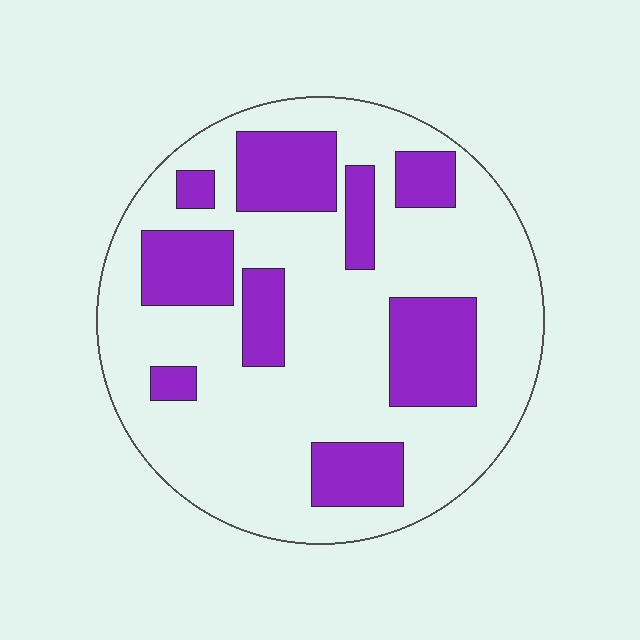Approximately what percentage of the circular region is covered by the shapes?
Approximately 30%.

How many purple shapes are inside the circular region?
9.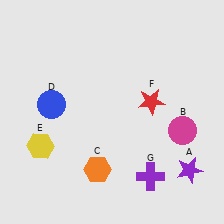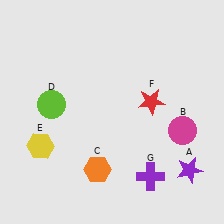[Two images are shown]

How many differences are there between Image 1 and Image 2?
There is 1 difference between the two images.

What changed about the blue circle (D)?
In Image 1, D is blue. In Image 2, it changed to lime.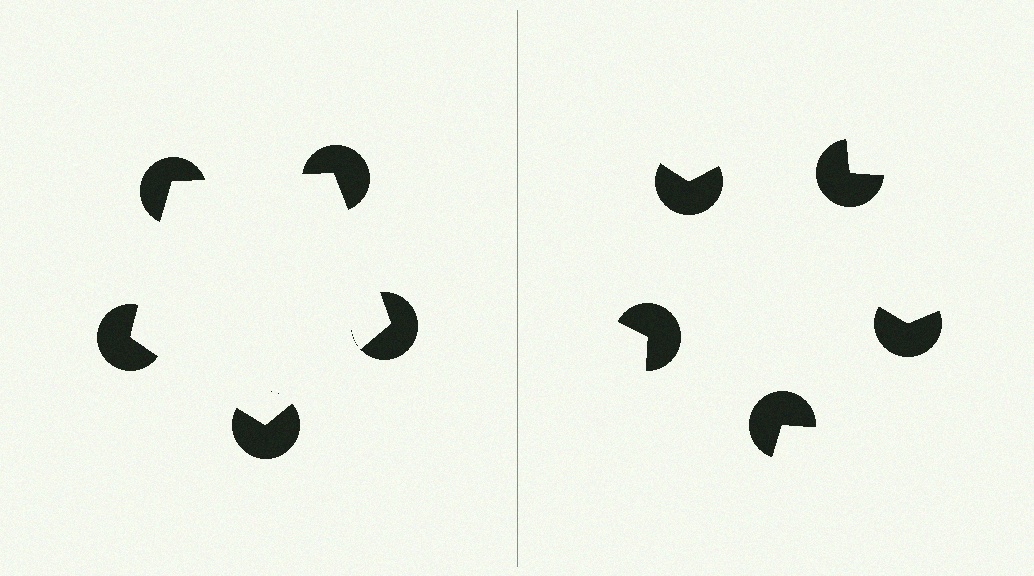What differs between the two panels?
The pac-man discs are positioned identically on both sides; only the wedge orientations differ. On the left they align to a pentagon; on the right they are misaligned.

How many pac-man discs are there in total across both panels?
10 — 5 on each side.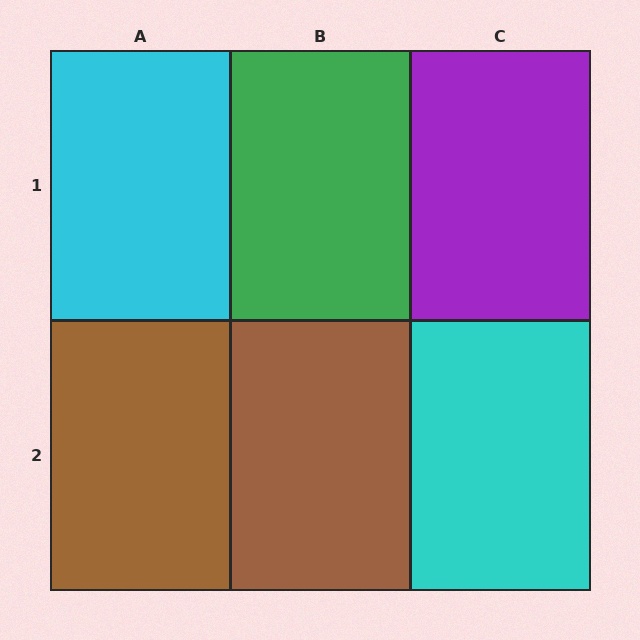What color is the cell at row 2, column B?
Brown.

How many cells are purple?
1 cell is purple.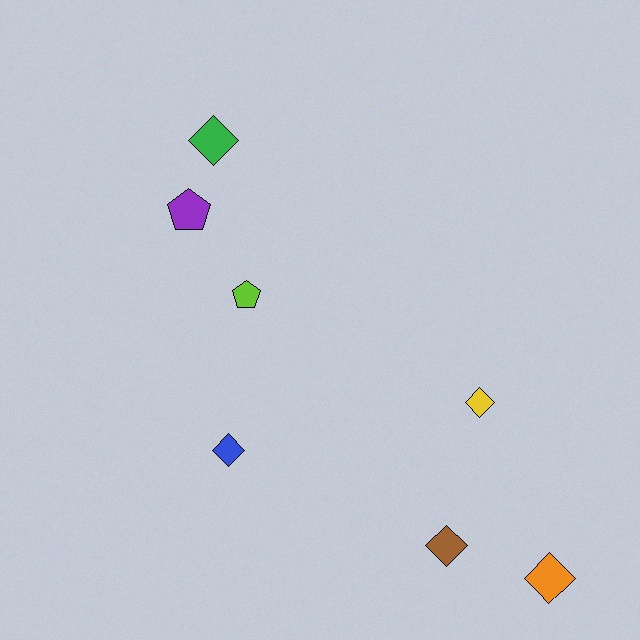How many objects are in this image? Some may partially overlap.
There are 7 objects.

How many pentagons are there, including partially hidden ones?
There are 2 pentagons.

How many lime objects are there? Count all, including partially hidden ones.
There is 1 lime object.